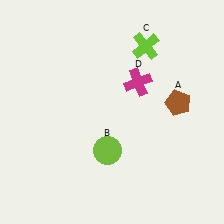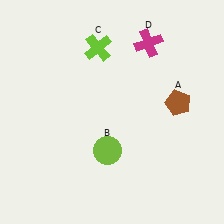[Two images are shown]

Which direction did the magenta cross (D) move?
The magenta cross (D) moved up.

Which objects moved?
The objects that moved are: the lime cross (C), the magenta cross (D).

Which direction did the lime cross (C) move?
The lime cross (C) moved left.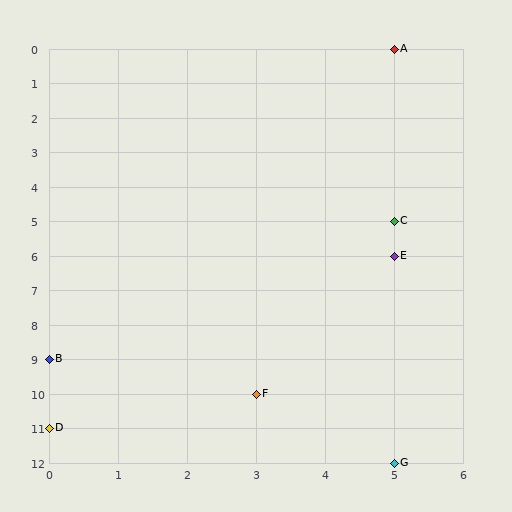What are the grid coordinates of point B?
Point B is at grid coordinates (0, 9).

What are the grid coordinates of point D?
Point D is at grid coordinates (0, 11).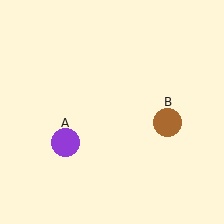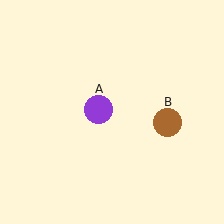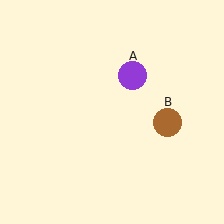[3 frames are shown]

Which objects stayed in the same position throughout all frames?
Brown circle (object B) remained stationary.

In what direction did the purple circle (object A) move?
The purple circle (object A) moved up and to the right.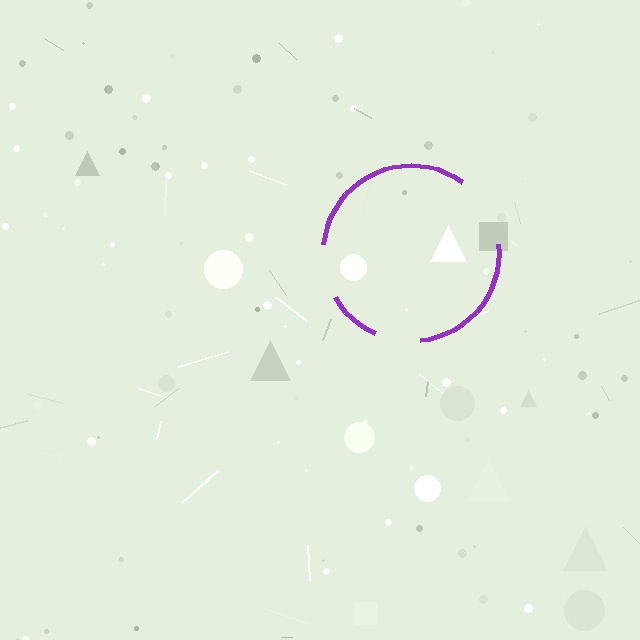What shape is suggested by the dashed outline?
The dashed outline suggests a circle.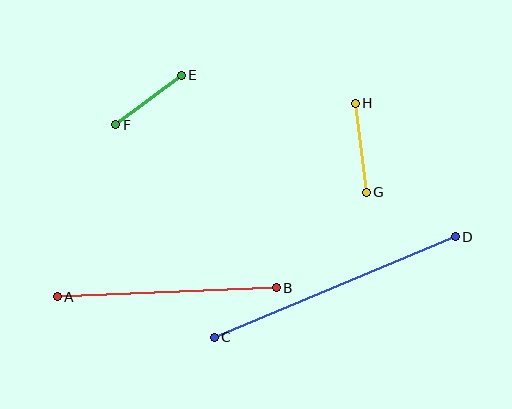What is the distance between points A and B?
The distance is approximately 219 pixels.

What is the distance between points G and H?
The distance is approximately 90 pixels.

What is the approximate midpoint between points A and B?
The midpoint is at approximately (167, 292) pixels.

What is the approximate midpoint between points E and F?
The midpoint is at approximately (148, 100) pixels.